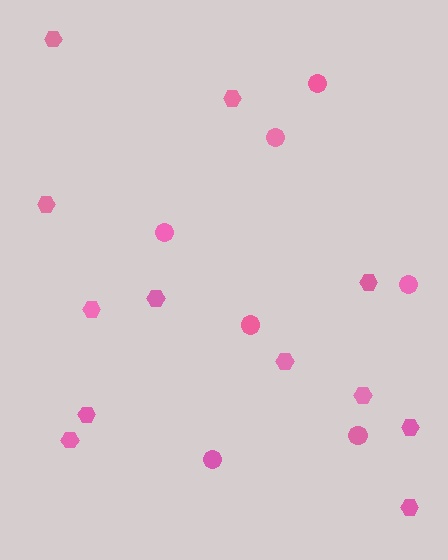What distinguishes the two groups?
There are 2 groups: one group of circles (7) and one group of hexagons (12).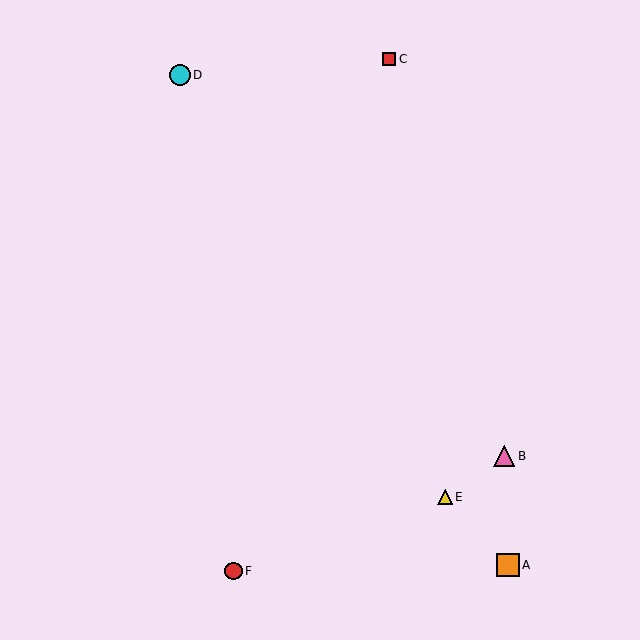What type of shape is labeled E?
Shape E is a yellow triangle.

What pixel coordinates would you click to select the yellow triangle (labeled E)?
Click at (445, 497) to select the yellow triangle E.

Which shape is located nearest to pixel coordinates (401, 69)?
The red square (labeled C) at (389, 59) is nearest to that location.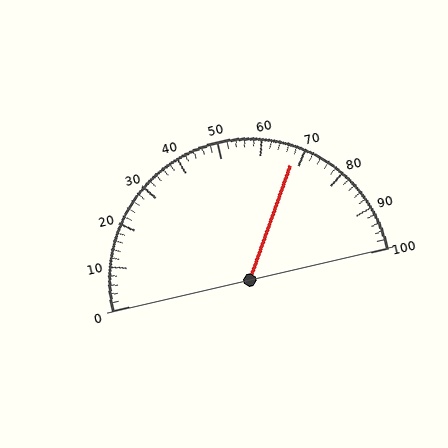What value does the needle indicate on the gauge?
The needle indicates approximately 68.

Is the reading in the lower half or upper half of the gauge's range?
The reading is in the upper half of the range (0 to 100).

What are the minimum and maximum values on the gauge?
The gauge ranges from 0 to 100.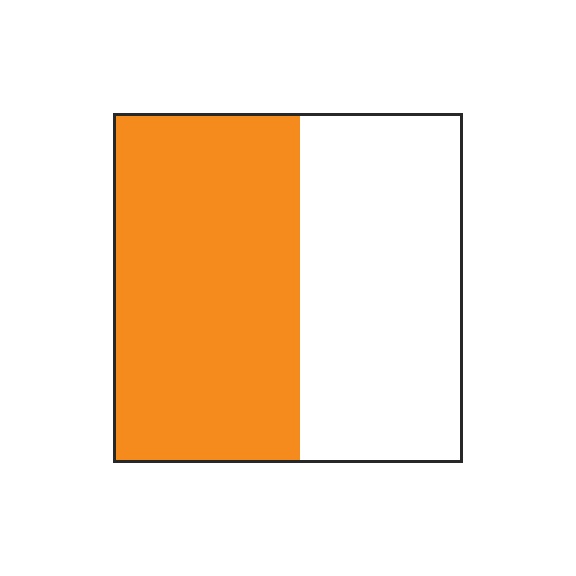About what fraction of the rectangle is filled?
About one half (1/2).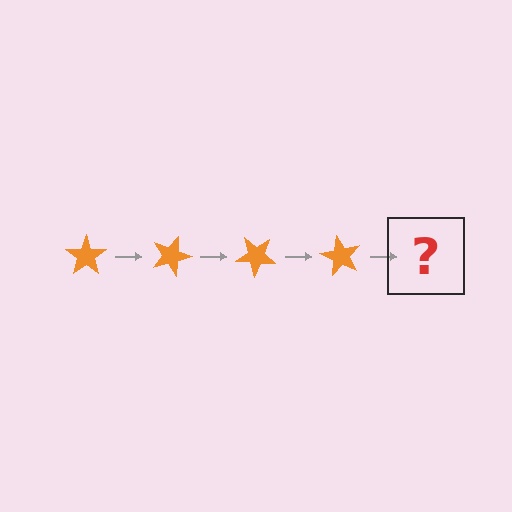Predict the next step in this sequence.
The next step is an orange star rotated 80 degrees.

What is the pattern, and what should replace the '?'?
The pattern is that the star rotates 20 degrees each step. The '?' should be an orange star rotated 80 degrees.